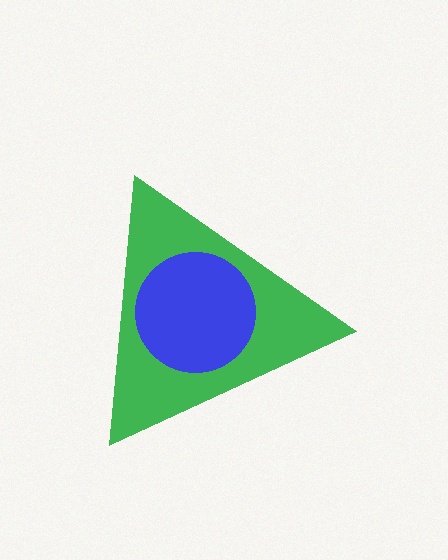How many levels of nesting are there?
2.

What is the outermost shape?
The green triangle.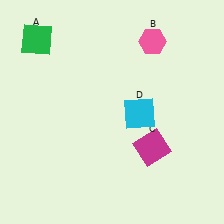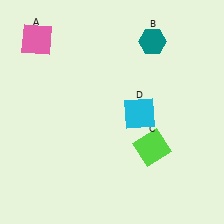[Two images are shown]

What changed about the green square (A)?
In Image 1, A is green. In Image 2, it changed to pink.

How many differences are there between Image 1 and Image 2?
There are 3 differences between the two images.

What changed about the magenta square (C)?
In Image 1, C is magenta. In Image 2, it changed to lime.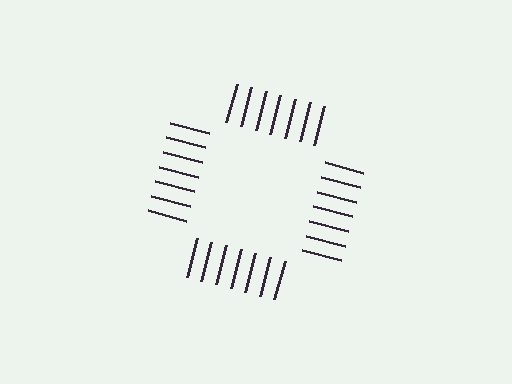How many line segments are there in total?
28 — 7 along each of the 4 edges.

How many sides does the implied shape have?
4 sides — the line-ends trace a square.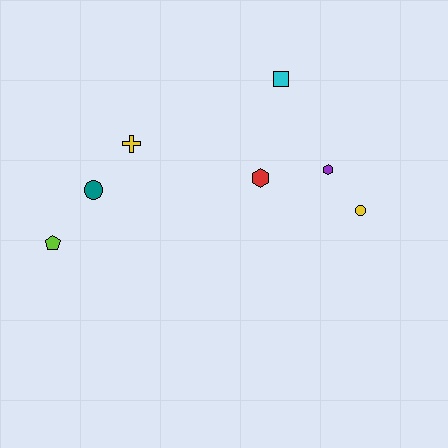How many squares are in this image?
There is 1 square.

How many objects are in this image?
There are 7 objects.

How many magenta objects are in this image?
There are no magenta objects.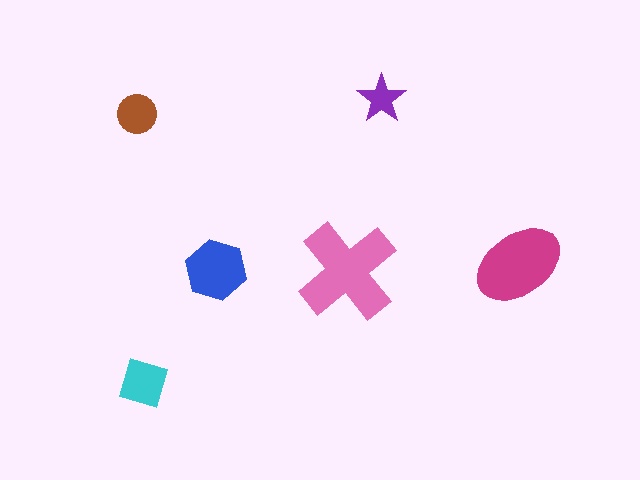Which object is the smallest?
The purple star.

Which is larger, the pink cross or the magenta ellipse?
The pink cross.